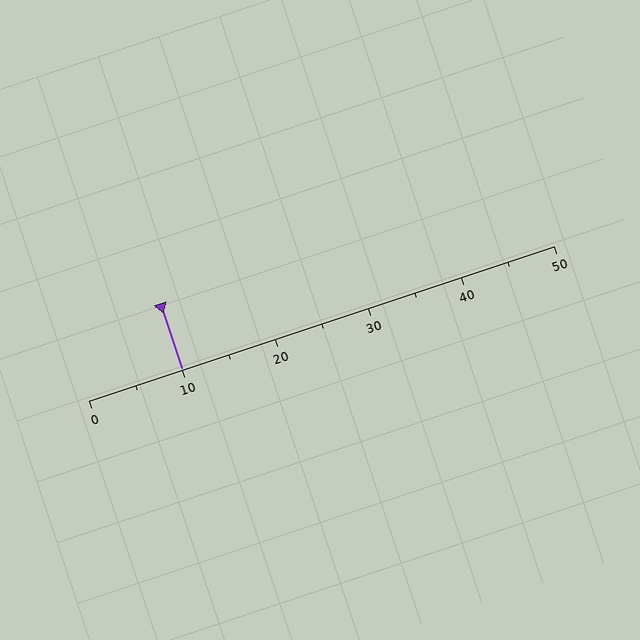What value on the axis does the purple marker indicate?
The marker indicates approximately 10.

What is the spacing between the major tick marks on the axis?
The major ticks are spaced 10 apart.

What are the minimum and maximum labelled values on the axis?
The axis runs from 0 to 50.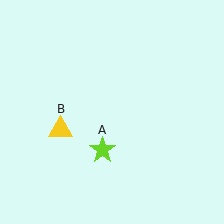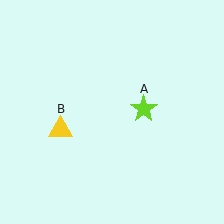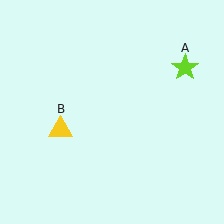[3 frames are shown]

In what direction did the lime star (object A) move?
The lime star (object A) moved up and to the right.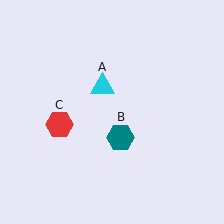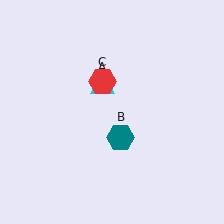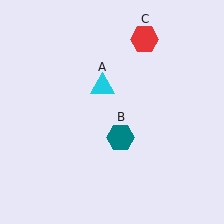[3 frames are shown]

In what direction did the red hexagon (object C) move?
The red hexagon (object C) moved up and to the right.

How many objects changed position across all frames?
1 object changed position: red hexagon (object C).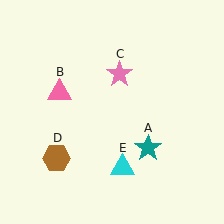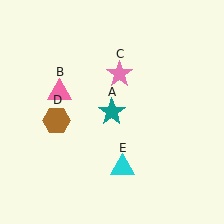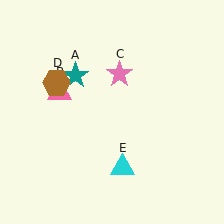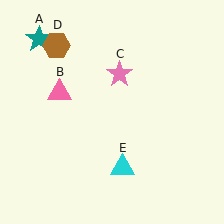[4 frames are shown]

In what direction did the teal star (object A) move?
The teal star (object A) moved up and to the left.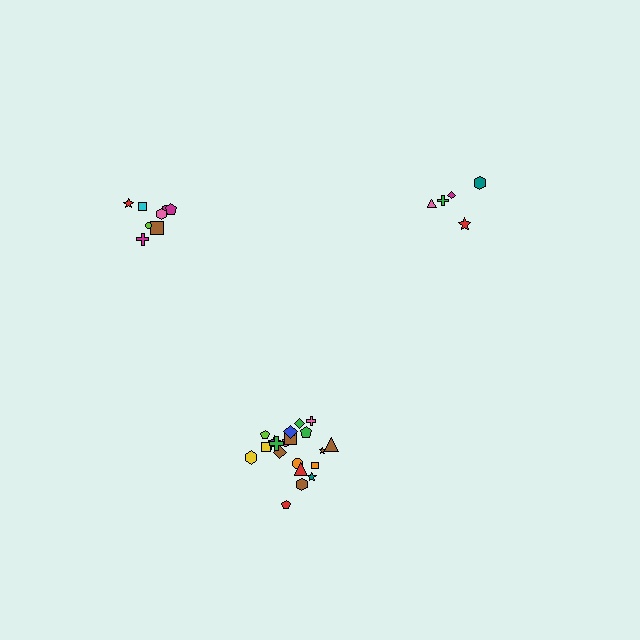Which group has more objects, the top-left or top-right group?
The top-left group.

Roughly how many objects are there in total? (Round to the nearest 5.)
Roughly 35 objects in total.